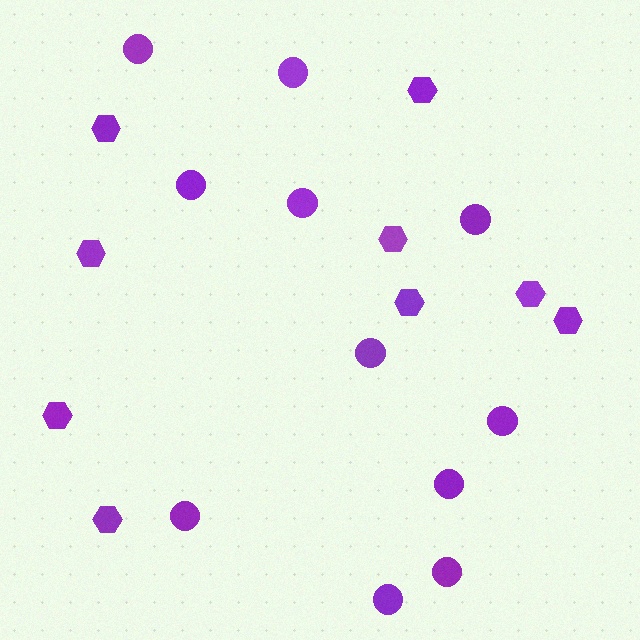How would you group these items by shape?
There are 2 groups: one group of circles (11) and one group of hexagons (9).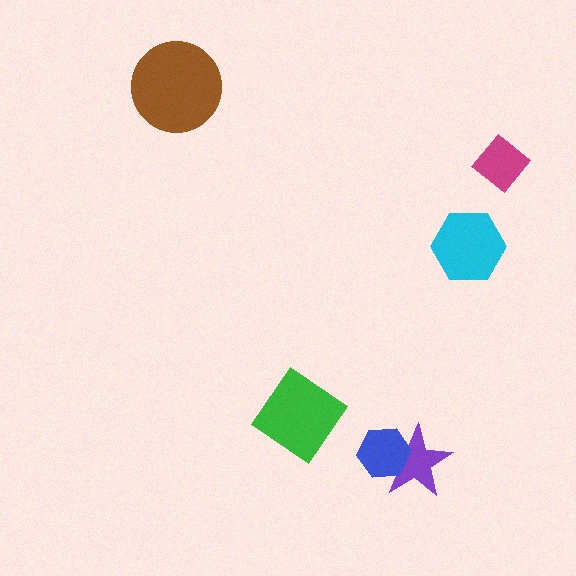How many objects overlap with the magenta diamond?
0 objects overlap with the magenta diamond.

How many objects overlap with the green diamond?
0 objects overlap with the green diamond.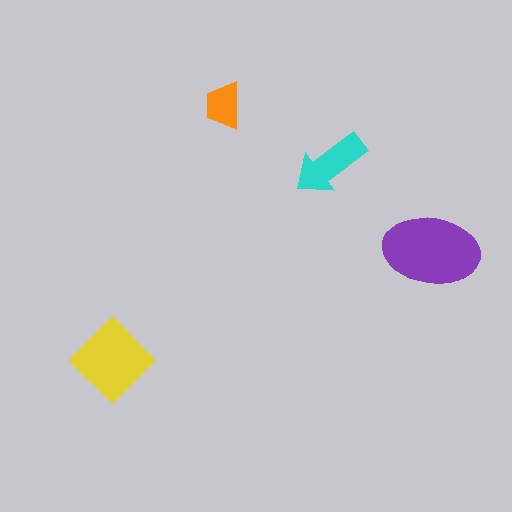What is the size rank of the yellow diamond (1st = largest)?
2nd.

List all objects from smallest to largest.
The orange trapezoid, the cyan arrow, the yellow diamond, the purple ellipse.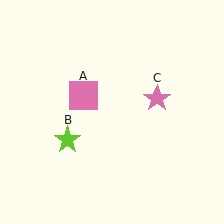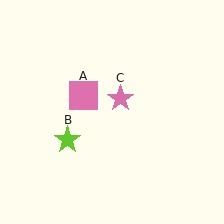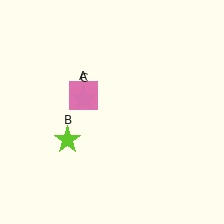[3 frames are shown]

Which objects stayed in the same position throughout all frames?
Pink square (object A) and lime star (object B) remained stationary.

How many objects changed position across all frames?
1 object changed position: pink star (object C).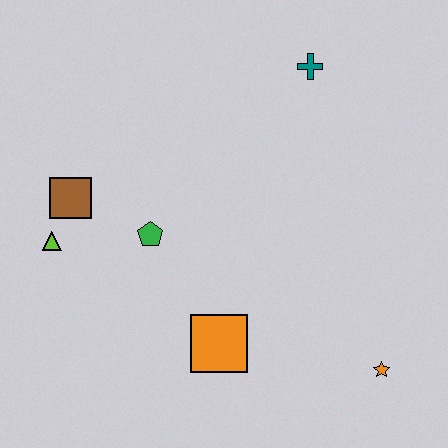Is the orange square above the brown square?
No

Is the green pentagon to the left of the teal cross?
Yes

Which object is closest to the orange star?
The orange square is closest to the orange star.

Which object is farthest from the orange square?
The teal cross is farthest from the orange square.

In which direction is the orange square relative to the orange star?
The orange square is to the left of the orange star.